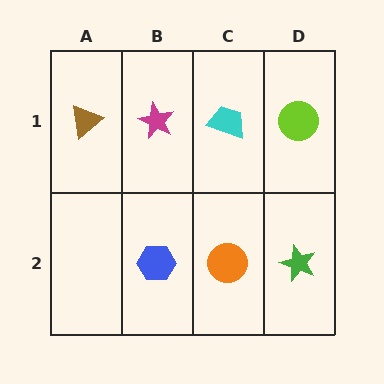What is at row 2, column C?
An orange circle.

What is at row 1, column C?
A cyan trapezoid.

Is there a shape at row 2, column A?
No, that cell is empty.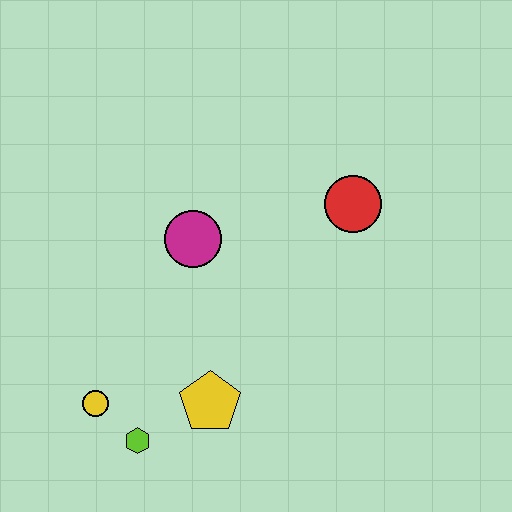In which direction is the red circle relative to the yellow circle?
The red circle is to the right of the yellow circle.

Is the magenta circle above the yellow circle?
Yes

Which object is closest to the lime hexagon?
The yellow circle is closest to the lime hexagon.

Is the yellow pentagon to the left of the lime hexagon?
No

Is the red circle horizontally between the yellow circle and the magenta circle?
No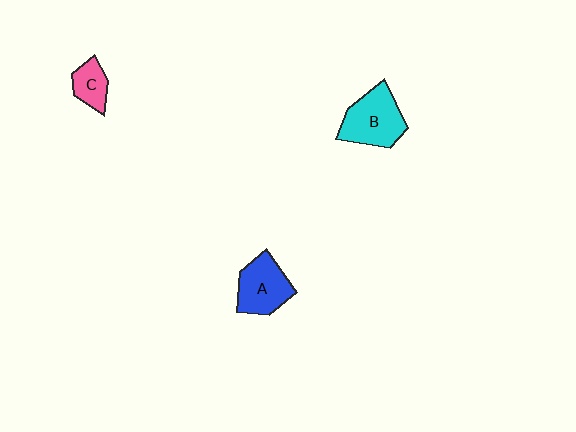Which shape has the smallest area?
Shape C (pink).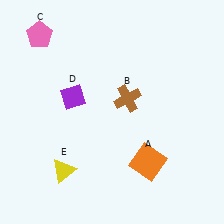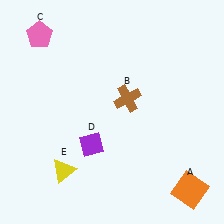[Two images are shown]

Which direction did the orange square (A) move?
The orange square (A) moved right.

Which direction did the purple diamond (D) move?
The purple diamond (D) moved down.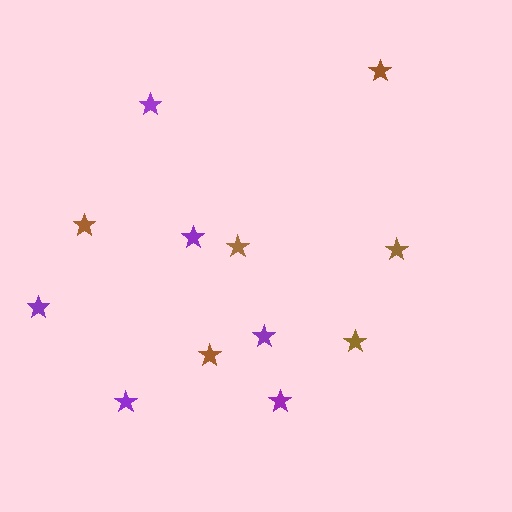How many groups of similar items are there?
There are 2 groups: one group of purple stars (6) and one group of brown stars (6).